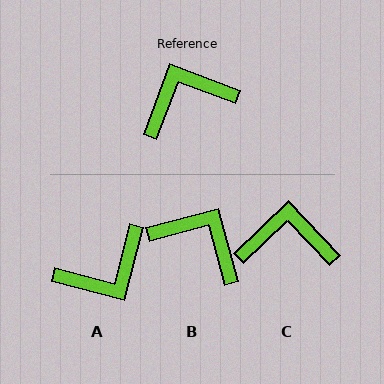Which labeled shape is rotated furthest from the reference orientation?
A, about 174 degrees away.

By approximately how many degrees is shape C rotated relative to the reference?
Approximately 26 degrees clockwise.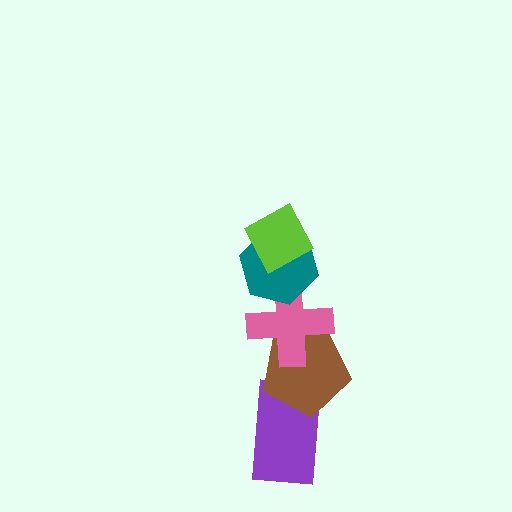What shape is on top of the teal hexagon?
The lime diamond is on top of the teal hexagon.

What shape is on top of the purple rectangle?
The brown pentagon is on top of the purple rectangle.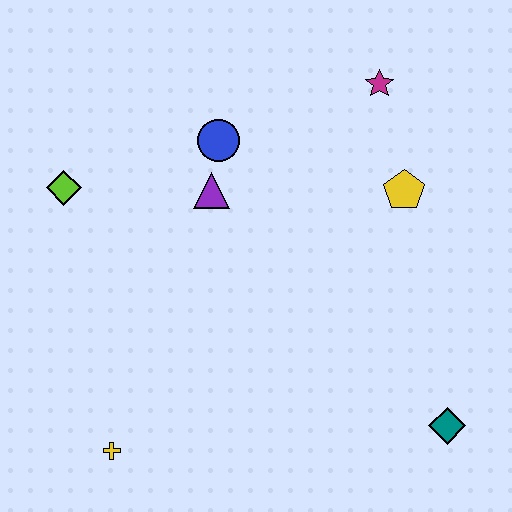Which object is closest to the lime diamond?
The purple triangle is closest to the lime diamond.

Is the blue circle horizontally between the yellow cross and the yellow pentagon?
Yes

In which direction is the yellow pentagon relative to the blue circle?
The yellow pentagon is to the right of the blue circle.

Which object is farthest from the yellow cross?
The magenta star is farthest from the yellow cross.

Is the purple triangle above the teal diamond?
Yes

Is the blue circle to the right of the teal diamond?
No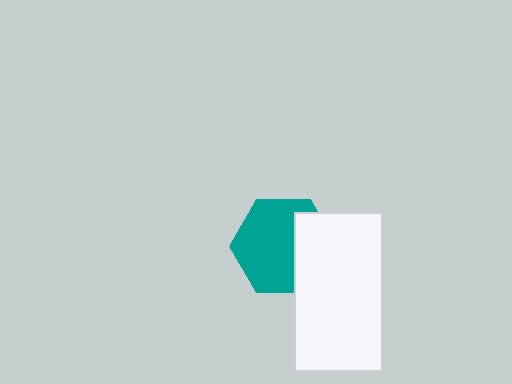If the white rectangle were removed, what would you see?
You would see the complete teal hexagon.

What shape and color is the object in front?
The object in front is a white rectangle.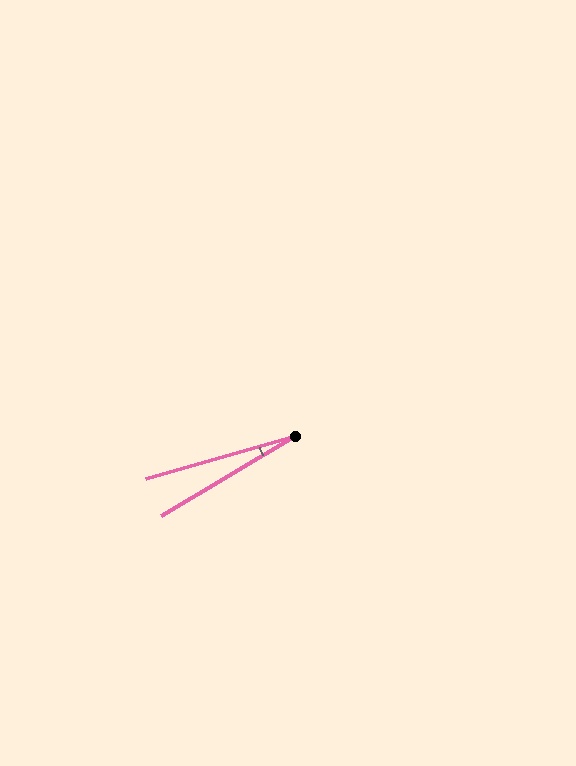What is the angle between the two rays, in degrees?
Approximately 15 degrees.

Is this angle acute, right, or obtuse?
It is acute.